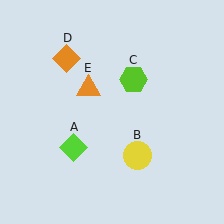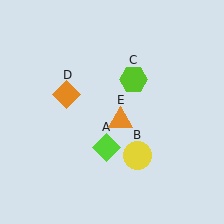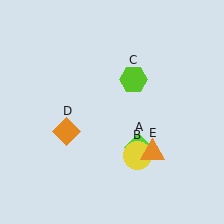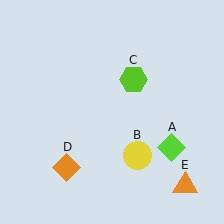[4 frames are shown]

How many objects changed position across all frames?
3 objects changed position: lime diamond (object A), orange diamond (object D), orange triangle (object E).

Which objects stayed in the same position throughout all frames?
Yellow circle (object B) and lime hexagon (object C) remained stationary.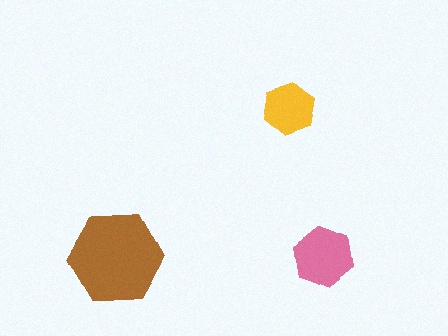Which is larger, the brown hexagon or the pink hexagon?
The brown one.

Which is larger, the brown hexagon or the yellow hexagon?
The brown one.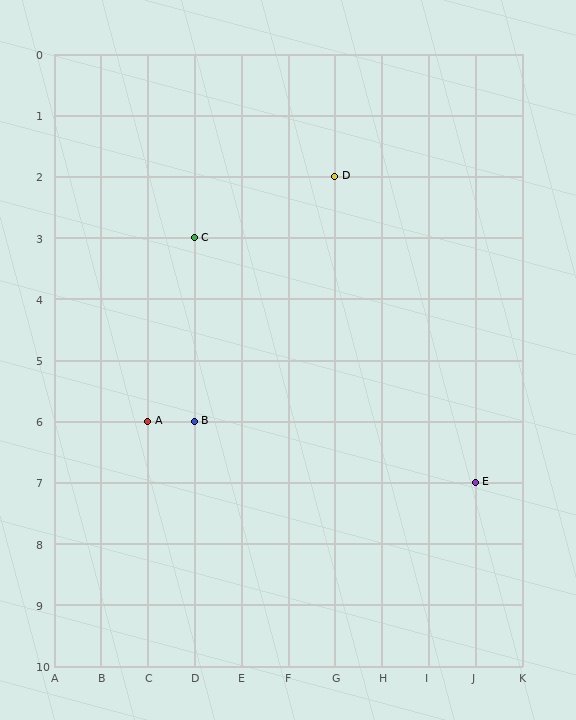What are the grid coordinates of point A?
Point A is at grid coordinates (C, 6).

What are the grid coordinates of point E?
Point E is at grid coordinates (J, 7).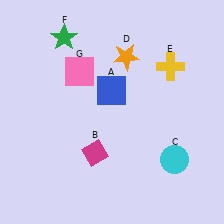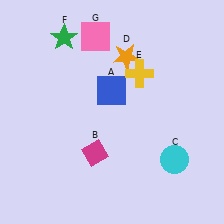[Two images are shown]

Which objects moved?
The objects that moved are: the yellow cross (E), the pink square (G).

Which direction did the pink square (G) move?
The pink square (G) moved up.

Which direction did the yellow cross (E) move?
The yellow cross (E) moved left.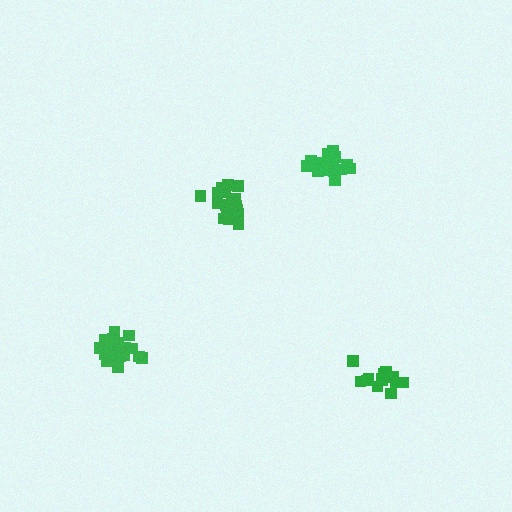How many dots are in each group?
Group 1: 19 dots, Group 2: 14 dots, Group 3: 19 dots, Group 4: 19 dots (71 total).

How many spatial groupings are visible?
There are 4 spatial groupings.